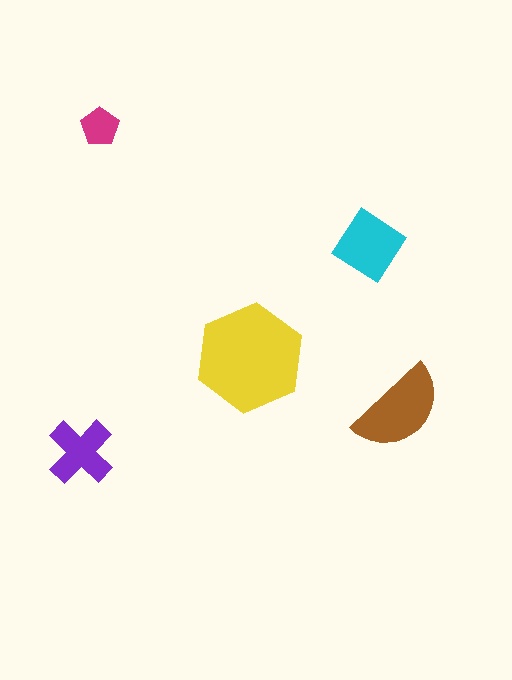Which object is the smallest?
The magenta pentagon.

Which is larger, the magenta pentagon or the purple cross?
The purple cross.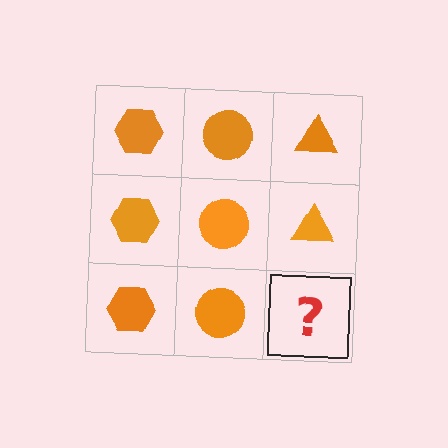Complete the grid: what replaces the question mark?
The question mark should be replaced with an orange triangle.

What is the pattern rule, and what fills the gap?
The rule is that each column has a consistent shape. The gap should be filled with an orange triangle.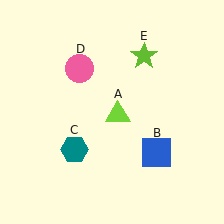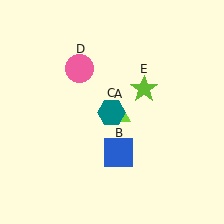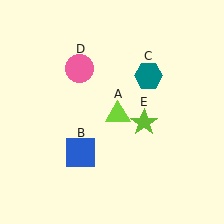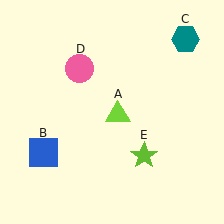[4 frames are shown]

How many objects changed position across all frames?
3 objects changed position: blue square (object B), teal hexagon (object C), lime star (object E).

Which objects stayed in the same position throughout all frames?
Lime triangle (object A) and pink circle (object D) remained stationary.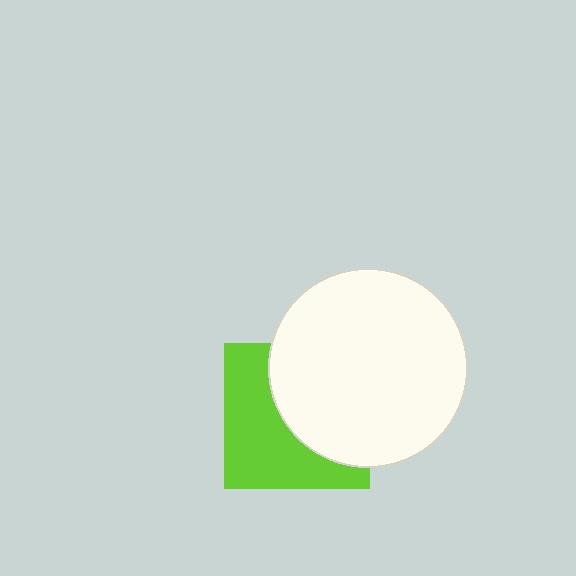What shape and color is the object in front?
The object in front is a white circle.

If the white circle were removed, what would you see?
You would see the complete lime square.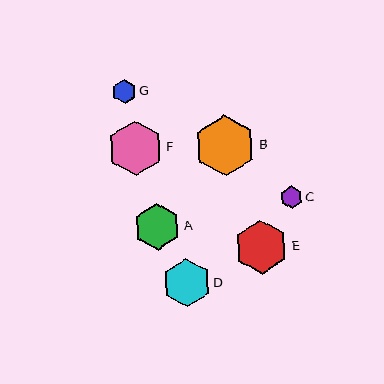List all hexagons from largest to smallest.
From largest to smallest: B, F, E, D, A, G, C.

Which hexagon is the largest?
Hexagon B is the largest with a size of approximately 61 pixels.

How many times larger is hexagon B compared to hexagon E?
Hexagon B is approximately 1.1 times the size of hexagon E.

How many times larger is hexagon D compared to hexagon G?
Hexagon D is approximately 2.1 times the size of hexagon G.